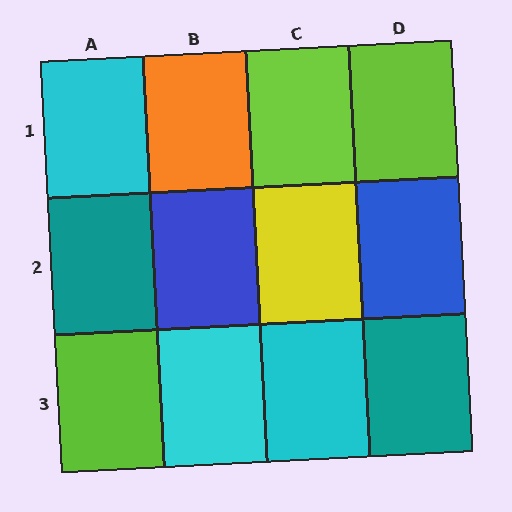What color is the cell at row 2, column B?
Blue.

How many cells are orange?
1 cell is orange.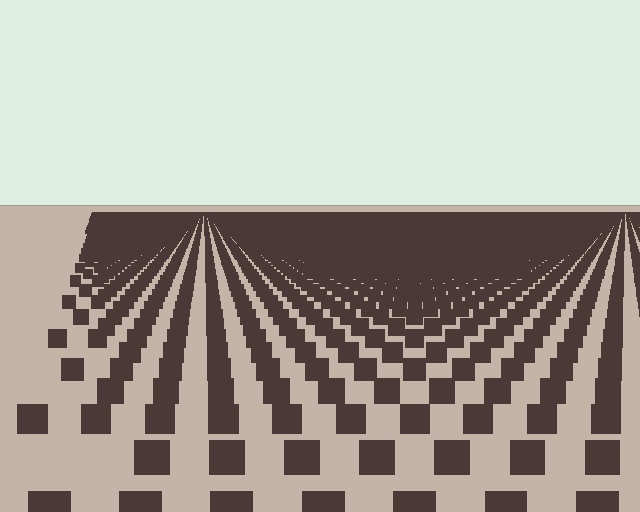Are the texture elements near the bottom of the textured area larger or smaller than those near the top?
Larger. Near the bottom, elements are closer to the viewer and appear at a bigger on-screen size.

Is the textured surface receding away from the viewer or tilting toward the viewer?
The surface is receding away from the viewer. Texture elements get smaller and denser toward the top.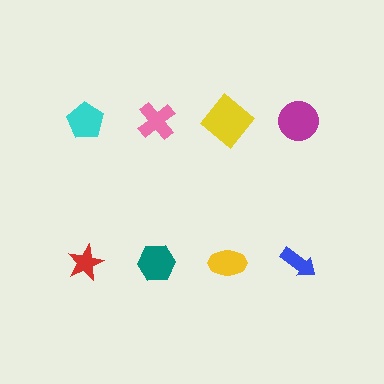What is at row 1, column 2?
A pink cross.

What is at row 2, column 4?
A blue arrow.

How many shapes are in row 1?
4 shapes.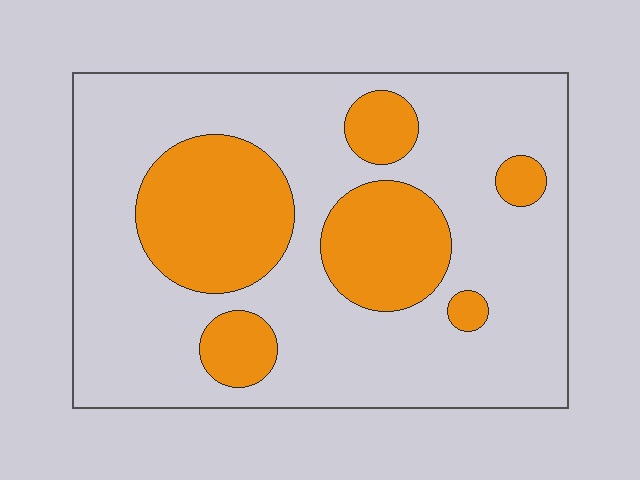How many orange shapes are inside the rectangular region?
6.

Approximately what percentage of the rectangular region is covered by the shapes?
Approximately 30%.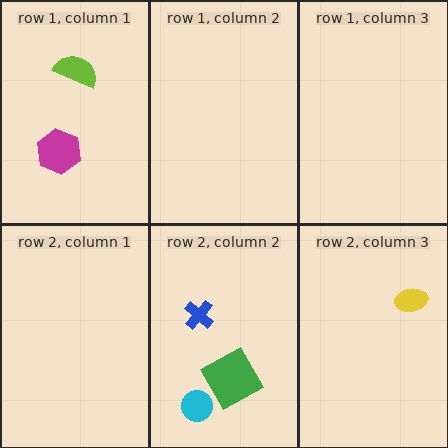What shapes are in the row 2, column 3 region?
The yellow ellipse.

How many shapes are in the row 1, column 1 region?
2.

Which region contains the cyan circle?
The row 2, column 2 region.